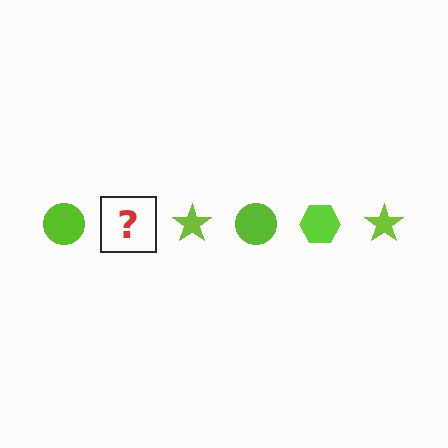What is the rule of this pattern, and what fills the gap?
The rule is that the pattern cycles through circle, hexagon, star shapes in lime. The gap should be filled with a lime hexagon.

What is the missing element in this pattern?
The missing element is a lime hexagon.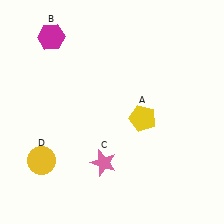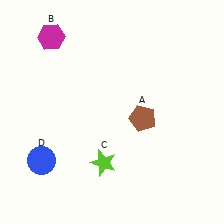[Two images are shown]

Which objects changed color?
A changed from yellow to brown. C changed from pink to lime. D changed from yellow to blue.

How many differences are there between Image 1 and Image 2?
There are 3 differences between the two images.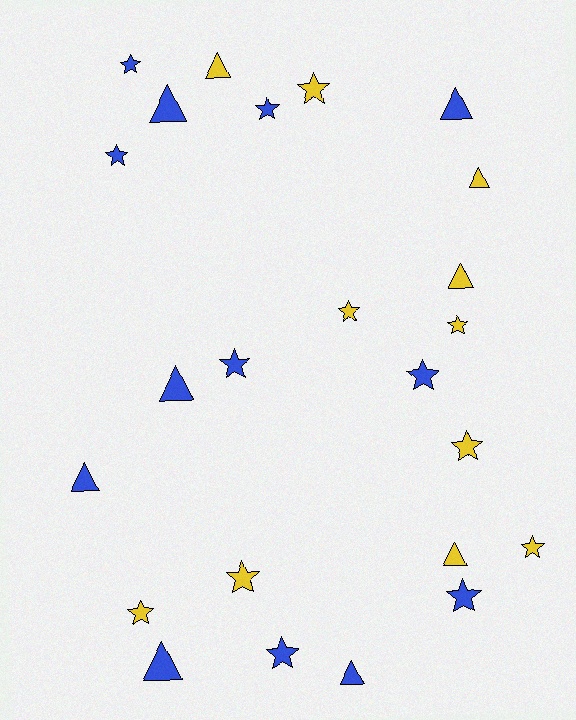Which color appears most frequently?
Blue, with 13 objects.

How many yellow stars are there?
There are 7 yellow stars.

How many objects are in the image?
There are 24 objects.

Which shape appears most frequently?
Star, with 14 objects.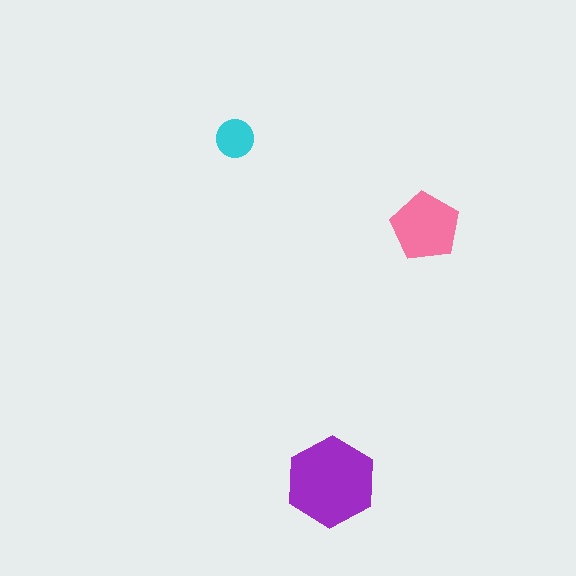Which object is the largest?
The purple hexagon.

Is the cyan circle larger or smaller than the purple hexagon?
Smaller.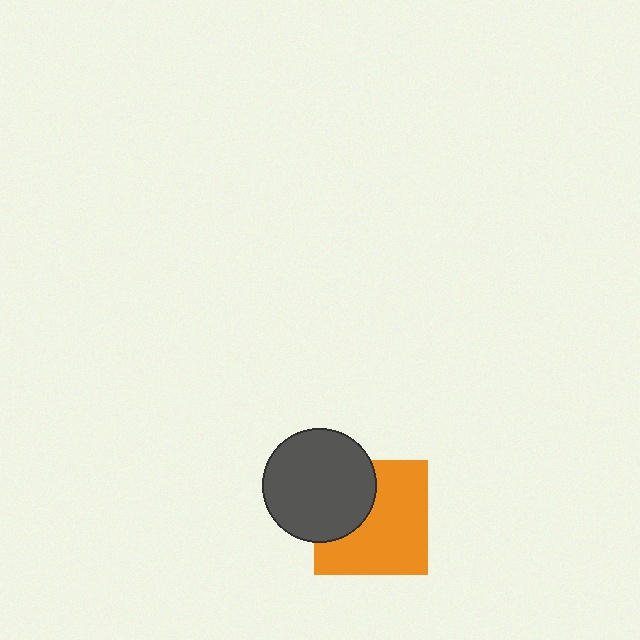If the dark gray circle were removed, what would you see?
You would see the complete orange square.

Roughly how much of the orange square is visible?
Most of it is visible (roughly 66%).